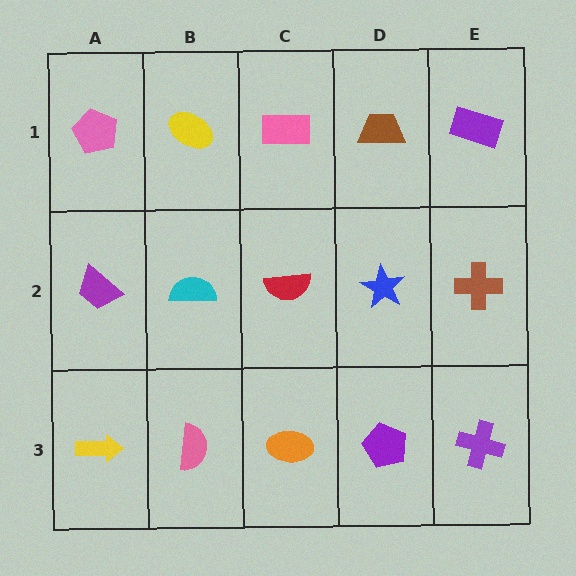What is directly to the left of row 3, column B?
A yellow arrow.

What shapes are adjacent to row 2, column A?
A pink pentagon (row 1, column A), a yellow arrow (row 3, column A), a cyan semicircle (row 2, column B).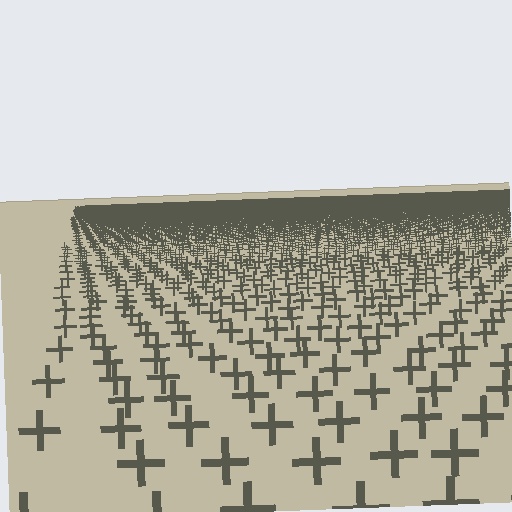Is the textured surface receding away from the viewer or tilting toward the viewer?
The surface is receding away from the viewer. Texture elements get smaller and denser toward the top.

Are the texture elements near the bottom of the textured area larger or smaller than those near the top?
Larger. Near the bottom, elements are closer to the viewer and appear at a bigger on-screen size.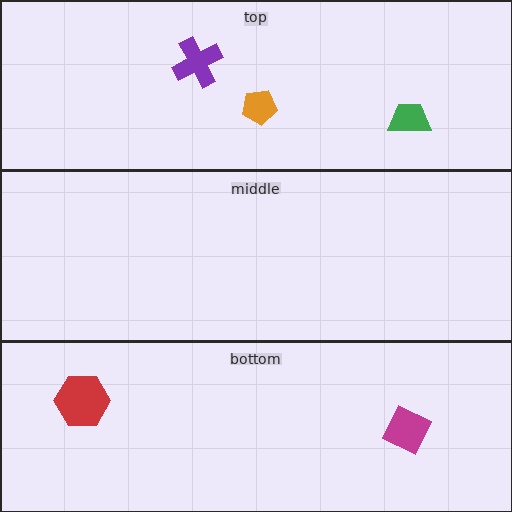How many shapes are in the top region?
3.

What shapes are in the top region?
The orange pentagon, the purple cross, the green trapezoid.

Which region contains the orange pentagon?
The top region.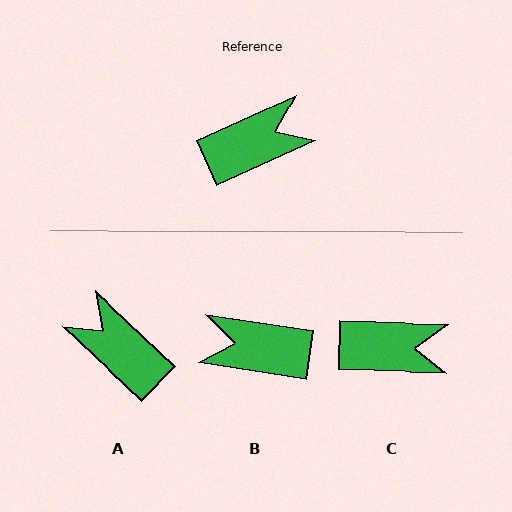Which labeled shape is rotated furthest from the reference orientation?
B, about 147 degrees away.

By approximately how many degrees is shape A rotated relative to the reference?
Approximately 113 degrees counter-clockwise.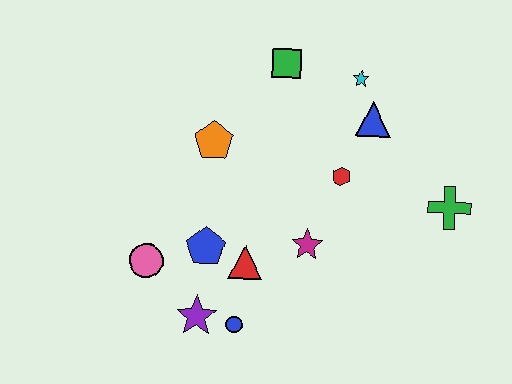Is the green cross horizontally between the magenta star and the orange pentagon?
No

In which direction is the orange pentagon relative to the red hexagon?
The orange pentagon is to the left of the red hexagon.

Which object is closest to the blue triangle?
The cyan star is closest to the blue triangle.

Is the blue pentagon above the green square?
No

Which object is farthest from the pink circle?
The green cross is farthest from the pink circle.